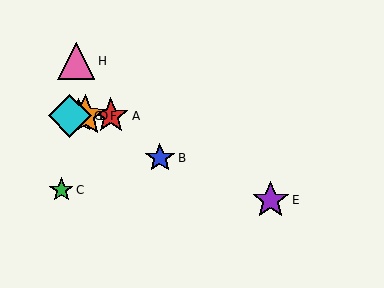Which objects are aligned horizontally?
Objects A, D, F, G are aligned horizontally.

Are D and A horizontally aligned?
Yes, both are at y≈116.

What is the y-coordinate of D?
Object D is at y≈116.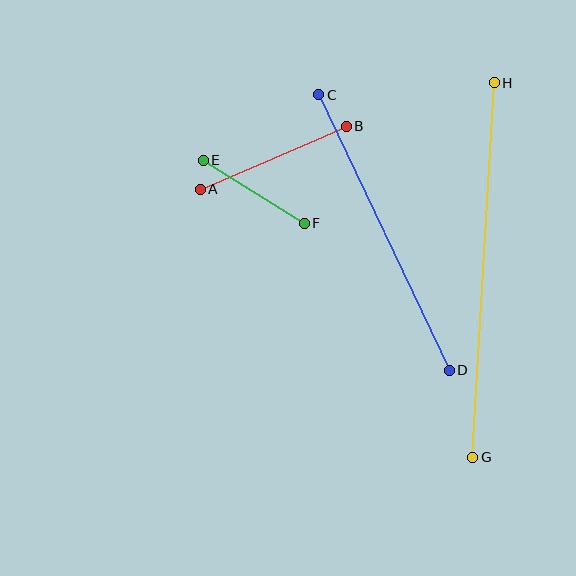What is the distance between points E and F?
The distance is approximately 119 pixels.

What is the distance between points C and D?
The distance is approximately 305 pixels.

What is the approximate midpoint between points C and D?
The midpoint is at approximately (384, 233) pixels.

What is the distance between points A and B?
The distance is approximately 159 pixels.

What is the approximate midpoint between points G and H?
The midpoint is at approximately (483, 270) pixels.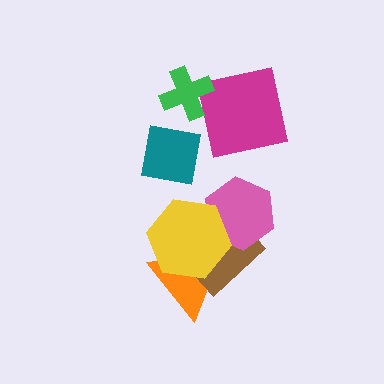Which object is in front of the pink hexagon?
The yellow hexagon is in front of the pink hexagon.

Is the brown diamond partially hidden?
Yes, it is partially covered by another shape.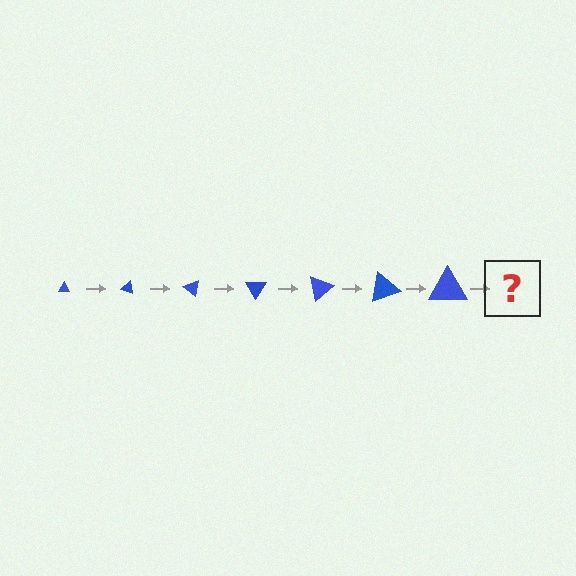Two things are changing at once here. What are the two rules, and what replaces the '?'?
The two rules are that the triangle grows larger each step and it rotates 20 degrees each step. The '?' should be a triangle, larger than the previous one and rotated 140 degrees from the start.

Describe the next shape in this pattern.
It should be a triangle, larger than the previous one and rotated 140 degrees from the start.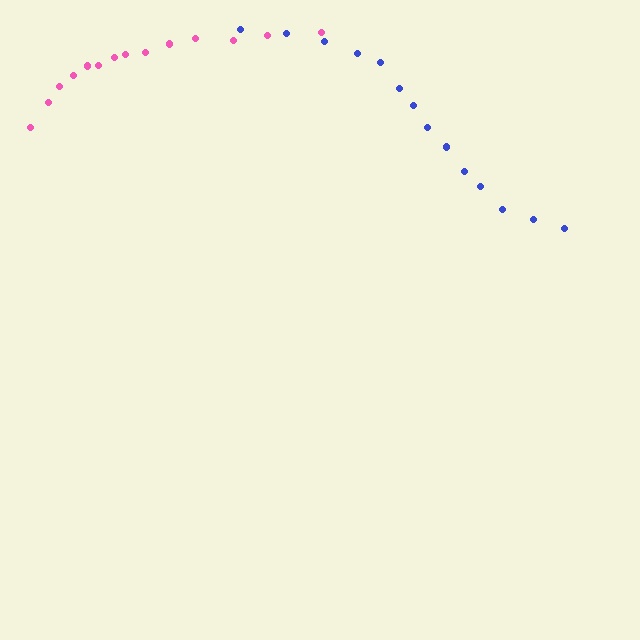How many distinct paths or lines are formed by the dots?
There are 2 distinct paths.